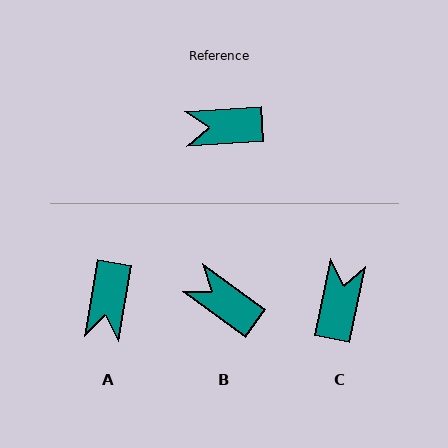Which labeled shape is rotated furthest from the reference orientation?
C, about 105 degrees away.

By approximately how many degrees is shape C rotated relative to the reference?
Approximately 105 degrees clockwise.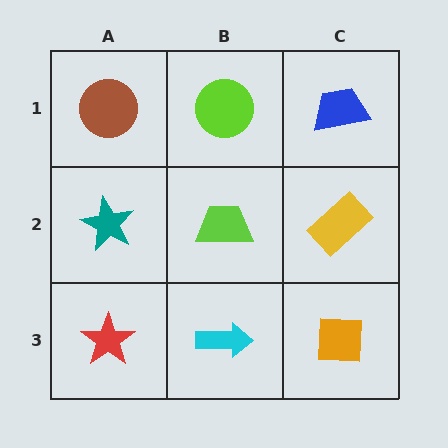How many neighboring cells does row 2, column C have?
3.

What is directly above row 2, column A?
A brown circle.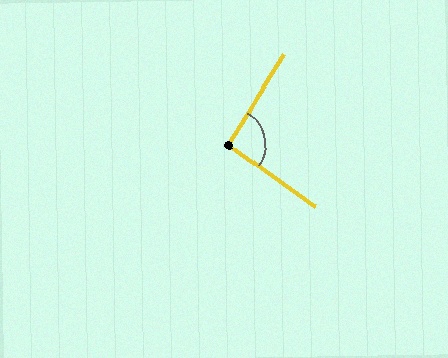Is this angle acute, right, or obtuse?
It is approximately a right angle.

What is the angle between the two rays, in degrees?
Approximately 94 degrees.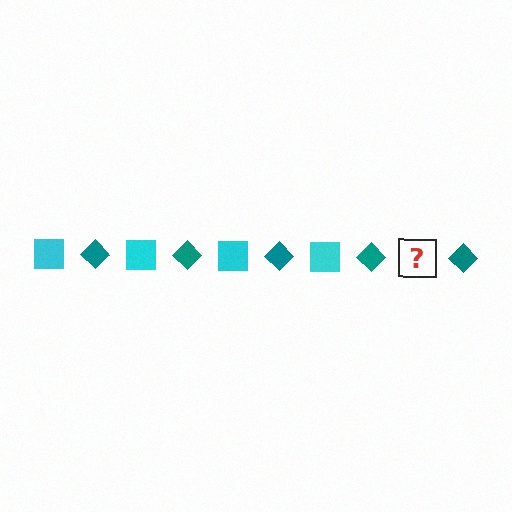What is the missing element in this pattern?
The missing element is a cyan square.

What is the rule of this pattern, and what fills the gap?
The rule is that the pattern alternates between cyan square and teal diamond. The gap should be filled with a cyan square.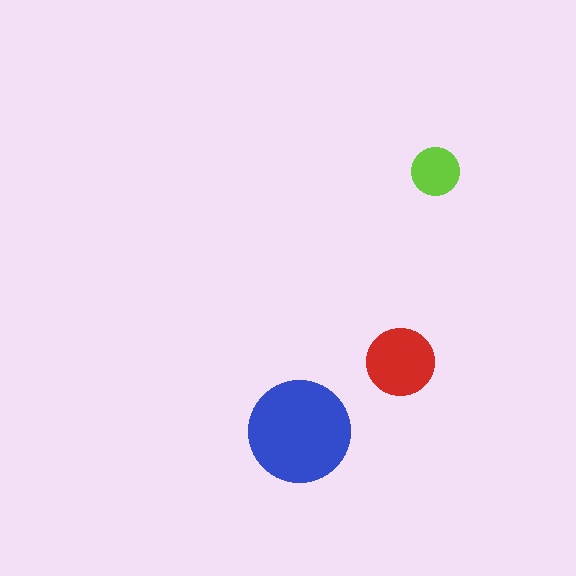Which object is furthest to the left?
The blue circle is leftmost.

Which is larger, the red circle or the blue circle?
The blue one.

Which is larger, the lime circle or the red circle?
The red one.